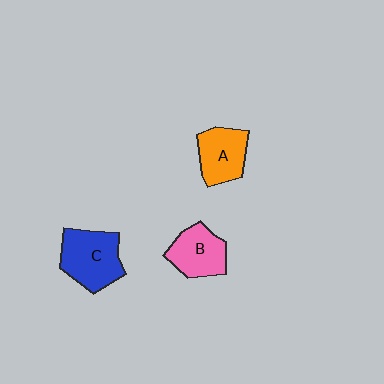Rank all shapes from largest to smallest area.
From largest to smallest: C (blue), B (pink), A (orange).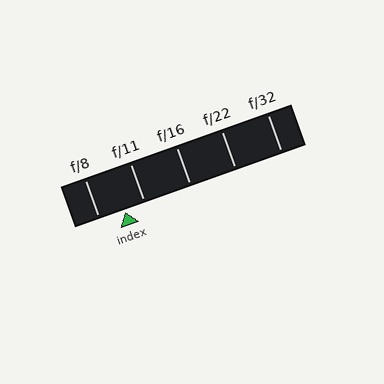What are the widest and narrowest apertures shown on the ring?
The widest aperture shown is f/8 and the narrowest is f/32.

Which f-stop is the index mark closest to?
The index mark is closest to f/11.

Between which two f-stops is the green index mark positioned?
The index mark is between f/8 and f/11.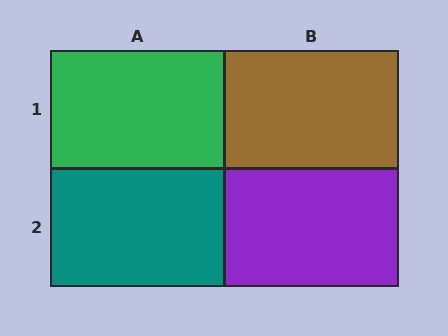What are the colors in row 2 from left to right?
Teal, purple.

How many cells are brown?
1 cell is brown.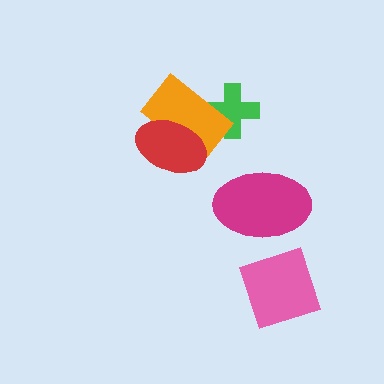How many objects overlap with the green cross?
1 object overlaps with the green cross.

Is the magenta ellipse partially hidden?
No, no other shape covers it.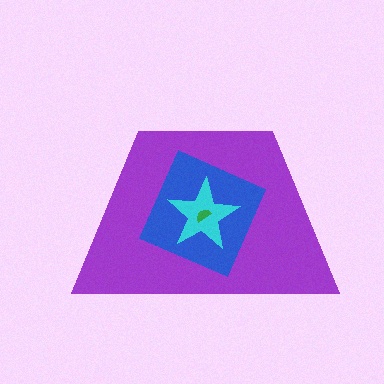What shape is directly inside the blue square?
The cyan star.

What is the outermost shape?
The purple trapezoid.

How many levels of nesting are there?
4.